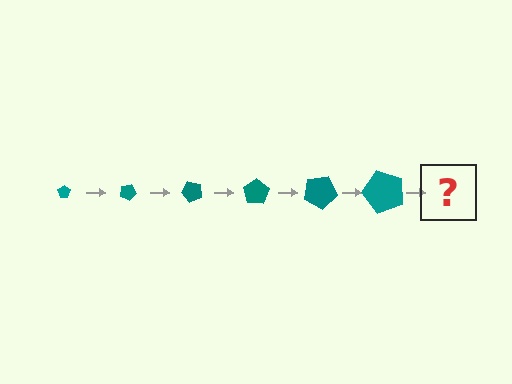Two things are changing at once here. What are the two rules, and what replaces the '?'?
The two rules are that the pentagon grows larger each step and it rotates 25 degrees each step. The '?' should be a pentagon, larger than the previous one and rotated 150 degrees from the start.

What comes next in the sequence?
The next element should be a pentagon, larger than the previous one and rotated 150 degrees from the start.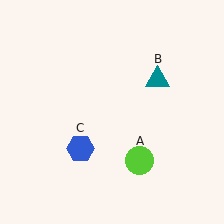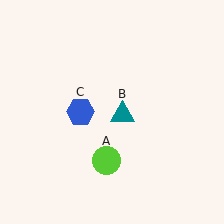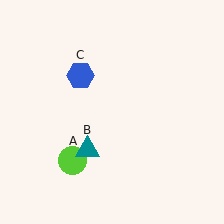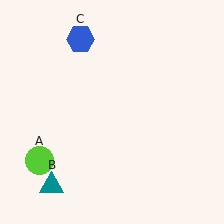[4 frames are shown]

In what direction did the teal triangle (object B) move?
The teal triangle (object B) moved down and to the left.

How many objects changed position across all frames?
3 objects changed position: lime circle (object A), teal triangle (object B), blue hexagon (object C).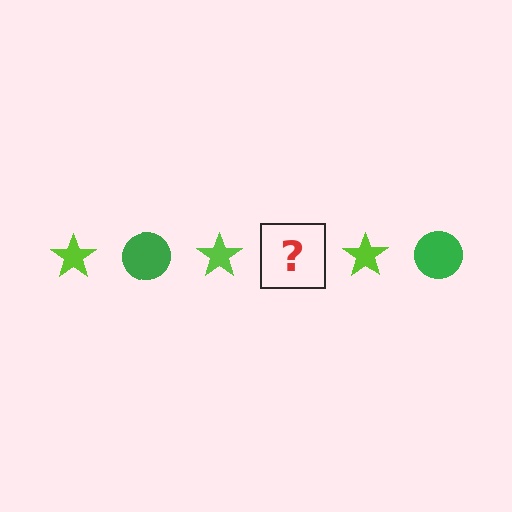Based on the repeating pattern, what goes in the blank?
The blank should be a green circle.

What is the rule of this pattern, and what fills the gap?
The rule is that the pattern alternates between lime star and green circle. The gap should be filled with a green circle.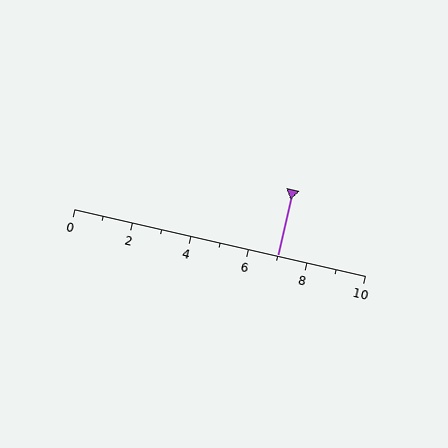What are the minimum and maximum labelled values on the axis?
The axis runs from 0 to 10.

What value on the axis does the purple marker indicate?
The marker indicates approximately 7.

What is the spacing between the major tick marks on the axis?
The major ticks are spaced 2 apart.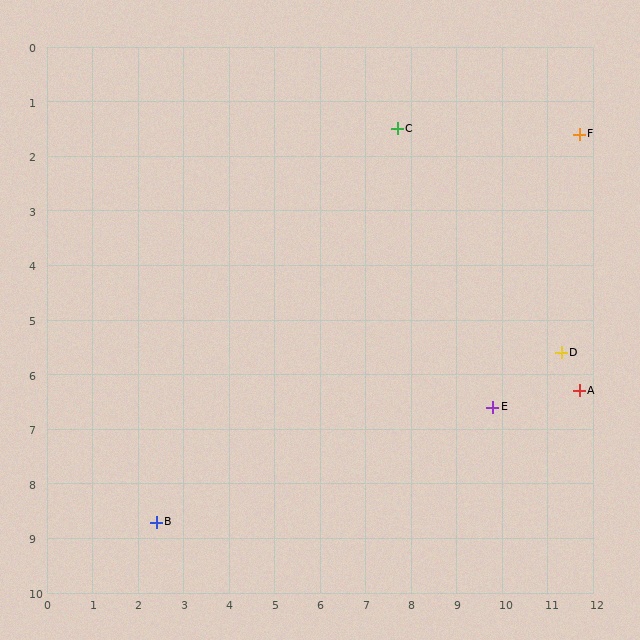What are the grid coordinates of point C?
Point C is at approximately (7.7, 1.5).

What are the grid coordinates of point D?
Point D is at approximately (11.3, 5.6).